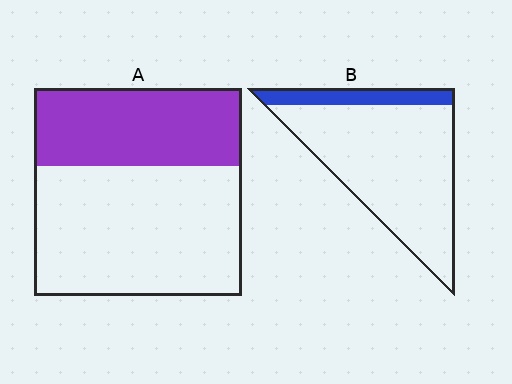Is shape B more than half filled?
No.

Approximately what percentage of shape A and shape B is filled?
A is approximately 40% and B is approximately 15%.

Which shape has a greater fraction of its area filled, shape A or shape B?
Shape A.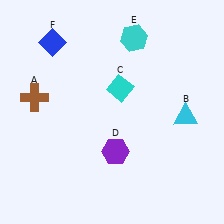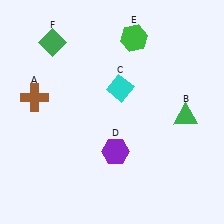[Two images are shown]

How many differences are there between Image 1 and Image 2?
There are 3 differences between the two images.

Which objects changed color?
B changed from cyan to green. E changed from cyan to green. F changed from blue to green.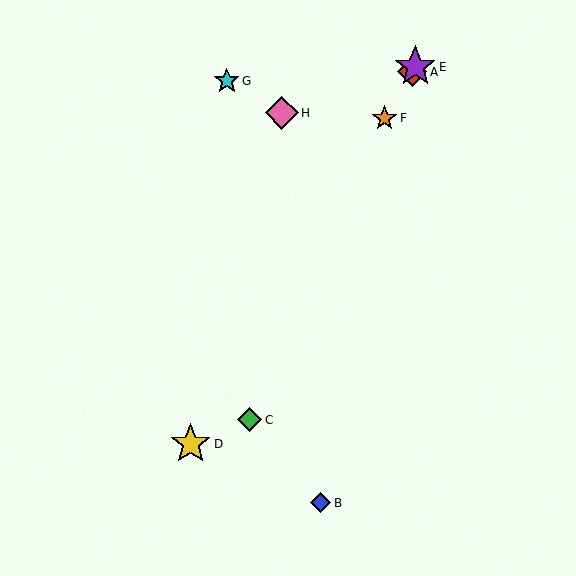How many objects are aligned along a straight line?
4 objects (A, D, E, F) are aligned along a straight line.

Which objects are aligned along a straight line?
Objects A, D, E, F are aligned along a straight line.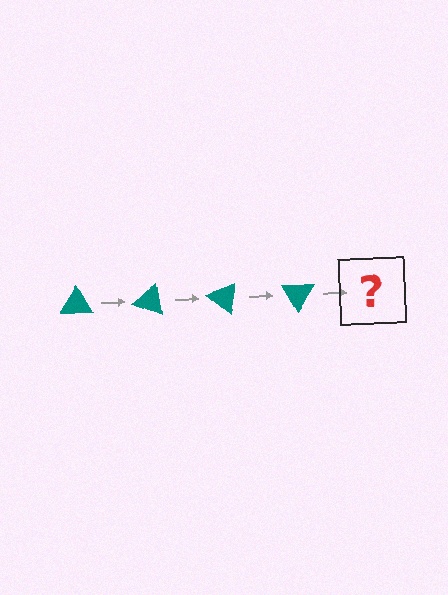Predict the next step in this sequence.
The next step is a teal triangle rotated 80 degrees.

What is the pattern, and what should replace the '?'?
The pattern is that the triangle rotates 20 degrees each step. The '?' should be a teal triangle rotated 80 degrees.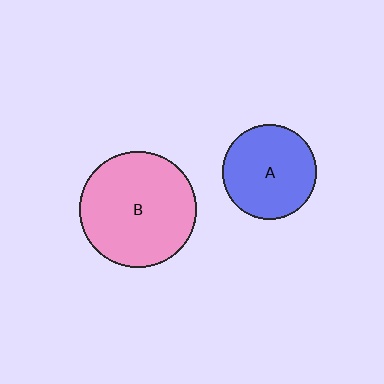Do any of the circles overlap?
No, none of the circles overlap.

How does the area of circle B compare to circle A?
Approximately 1.5 times.